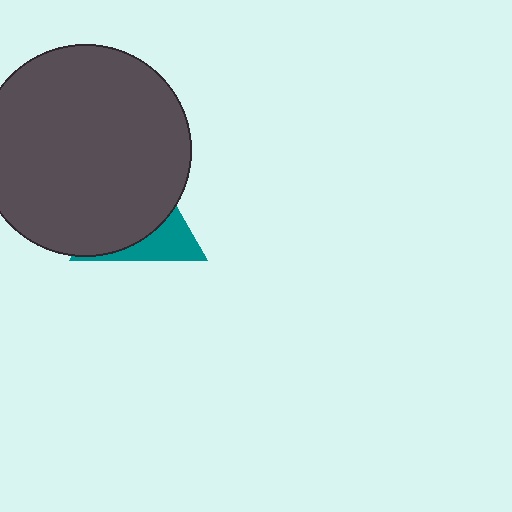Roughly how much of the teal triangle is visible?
A small part of it is visible (roughly 32%).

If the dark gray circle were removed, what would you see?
You would see the complete teal triangle.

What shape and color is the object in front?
The object in front is a dark gray circle.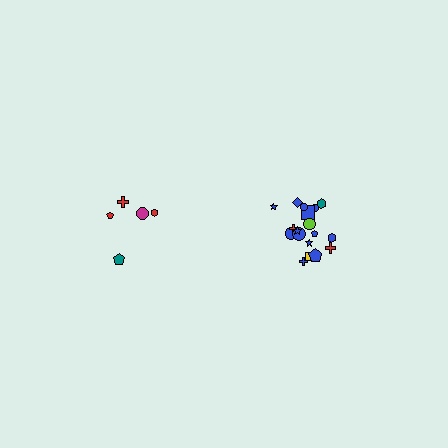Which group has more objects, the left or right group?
The right group.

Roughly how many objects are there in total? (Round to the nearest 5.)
Roughly 25 objects in total.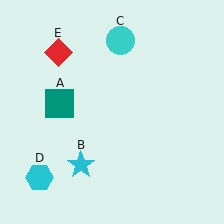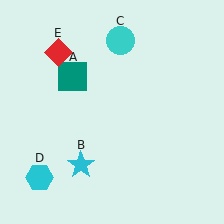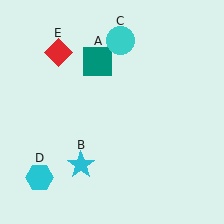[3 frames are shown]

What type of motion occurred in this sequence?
The teal square (object A) rotated clockwise around the center of the scene.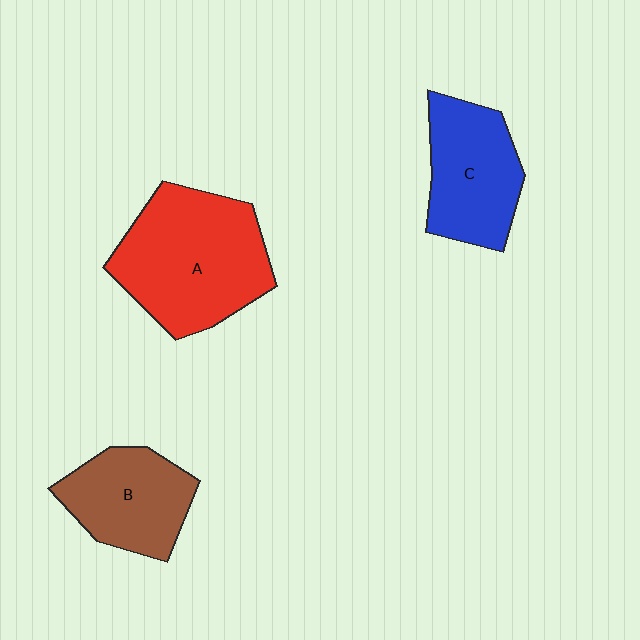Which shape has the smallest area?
Shape B (brown).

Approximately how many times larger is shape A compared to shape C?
Approximately 1.5 times.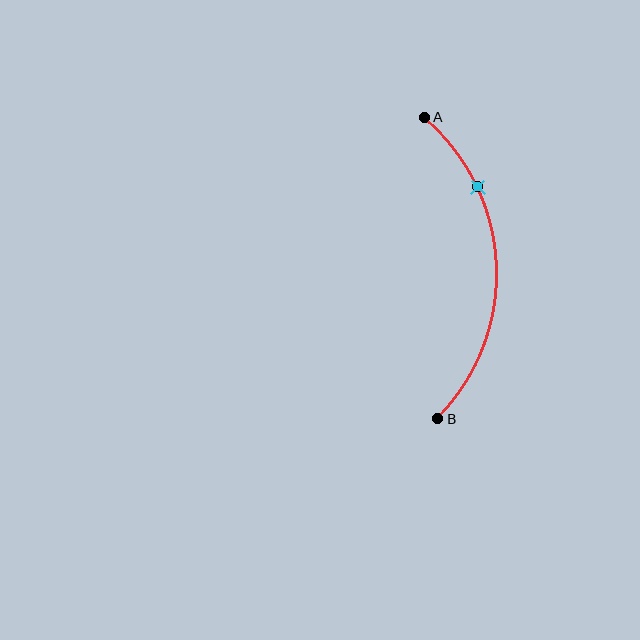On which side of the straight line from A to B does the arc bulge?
The arc bulges to the right of the straight line connecting A and B.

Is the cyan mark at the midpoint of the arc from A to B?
No. The cyan mark lies on the arc but is closer to endpoint A. The arc midpoint would be at the point on the curve equidistant along the arc from both A and B.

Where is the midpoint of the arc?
The arc midpoint is the point on the curve farthest from the straight line joining A and B. It sits to the right of that line.